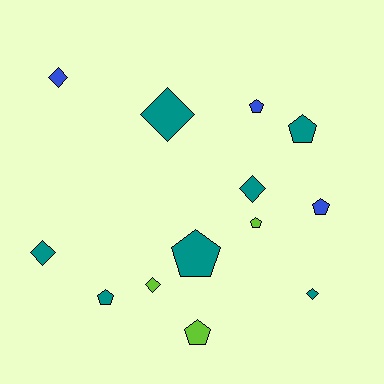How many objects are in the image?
There are 13 objects.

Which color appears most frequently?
Teal, with 7 objects.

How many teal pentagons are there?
There are 3 teal pentagons.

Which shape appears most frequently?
Pentagon, with 7 objects.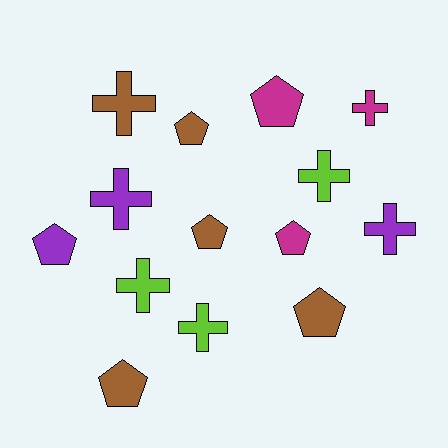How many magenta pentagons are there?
There are 2 magenta pentagons.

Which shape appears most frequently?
Pentagon, with 7 objects.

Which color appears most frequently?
Brown, with 5 objects.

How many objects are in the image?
There are 14 objects.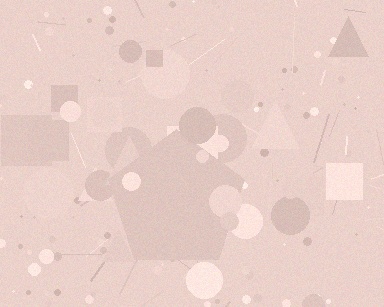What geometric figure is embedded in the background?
A pentagon is embedded in the background.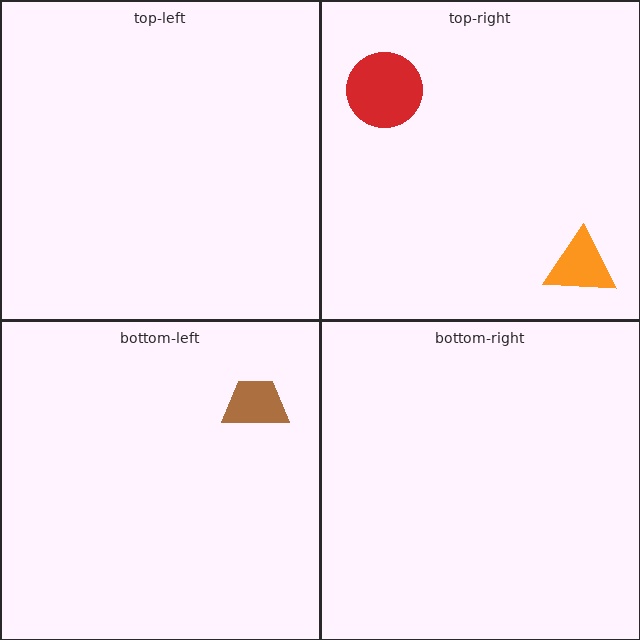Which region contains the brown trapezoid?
The bottom-left region.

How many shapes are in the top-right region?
2.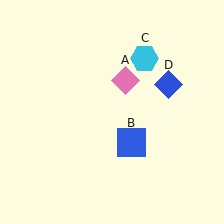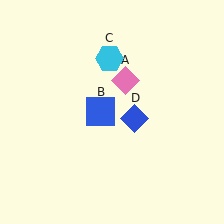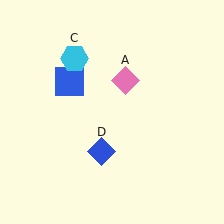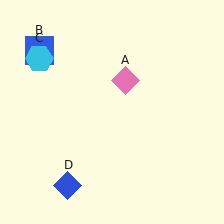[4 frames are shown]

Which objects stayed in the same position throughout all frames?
Pink diamond (object A) remained stationary.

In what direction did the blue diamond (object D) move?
The blue diamond (object D) moved down and to the left.